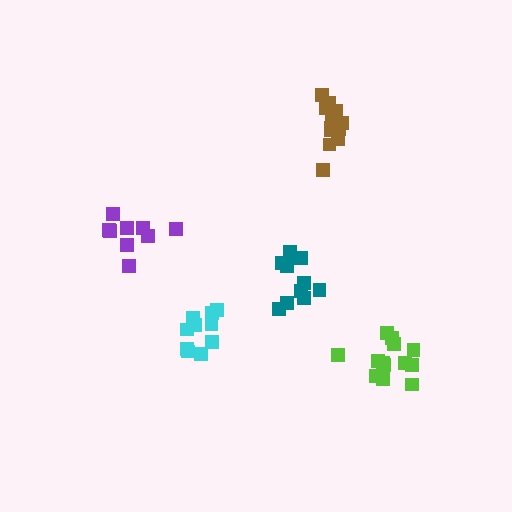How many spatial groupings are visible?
There are 5 spatial groupings.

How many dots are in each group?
Group 1: 10 dots, Group 2: 13 dots, Group 3: 10 dots, Group 4: 9 dots, Group 5: 13 dots (55 total).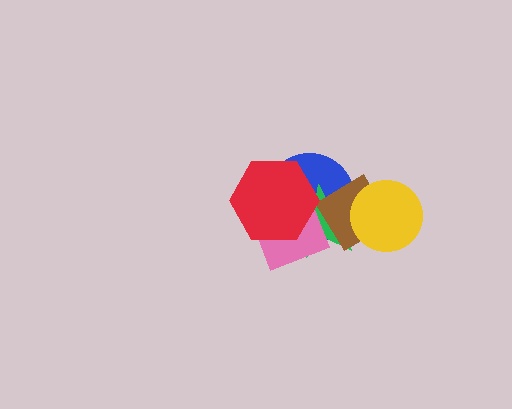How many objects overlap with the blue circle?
4 objects overlap with the blue circle.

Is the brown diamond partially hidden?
Yes, it is partially covered by another shape.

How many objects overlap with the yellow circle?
2 objects overlap with the yellow circle.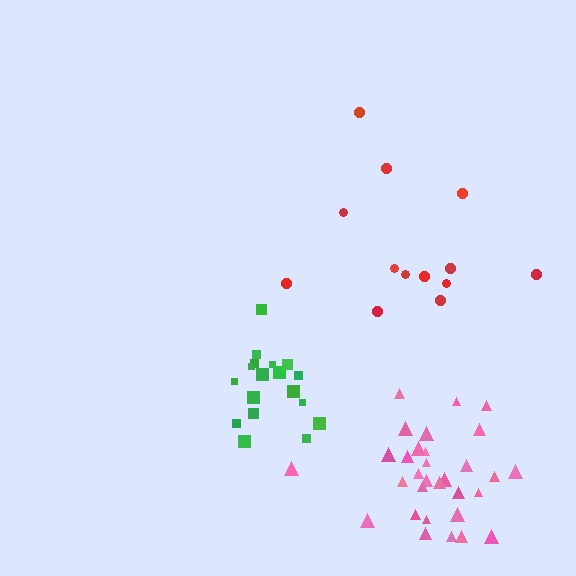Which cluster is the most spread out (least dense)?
Red.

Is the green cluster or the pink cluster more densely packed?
Green.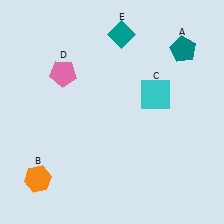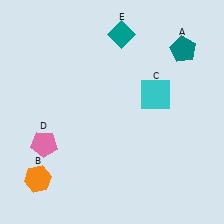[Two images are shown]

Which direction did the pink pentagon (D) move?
The pink pentagon (D) moved down.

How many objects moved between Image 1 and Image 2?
1 object moved between the two images.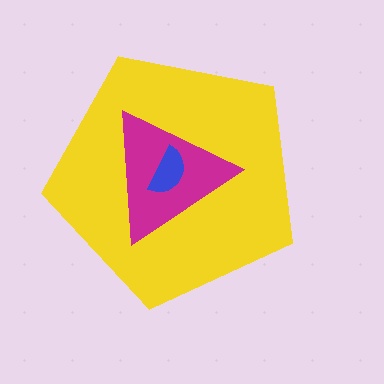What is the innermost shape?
The blue semicircle.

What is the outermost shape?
The yellow pentagon.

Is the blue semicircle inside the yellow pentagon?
Yes.